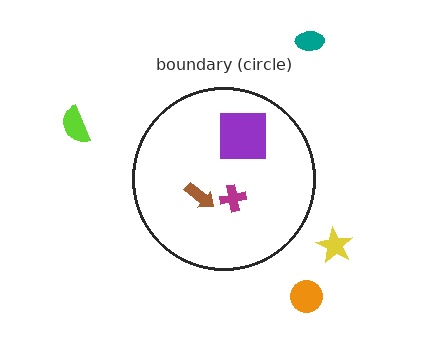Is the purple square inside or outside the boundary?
Inside.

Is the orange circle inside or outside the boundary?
Outside.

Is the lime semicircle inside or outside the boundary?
Outside.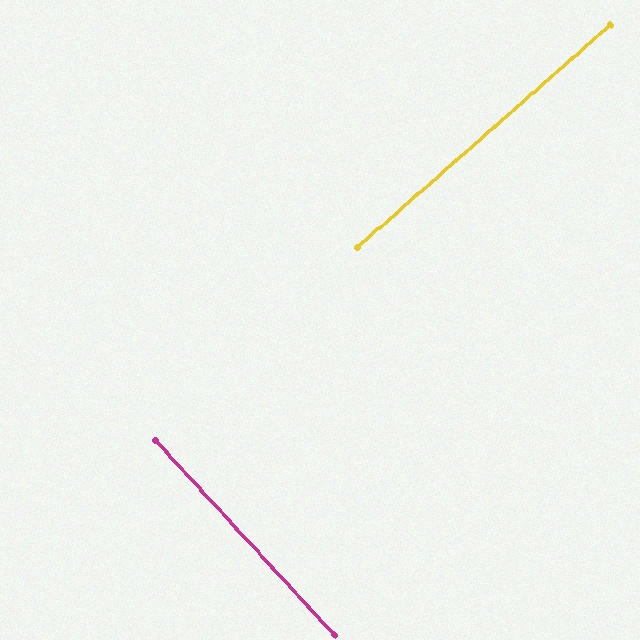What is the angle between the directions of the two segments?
Approximately 89 degrees.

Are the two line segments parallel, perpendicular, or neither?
Perpendicular — they meet at approximately 89°.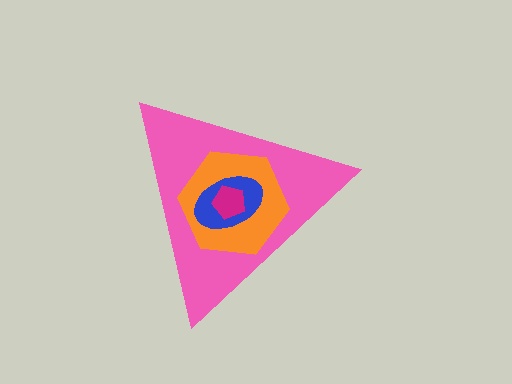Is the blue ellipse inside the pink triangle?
Yes.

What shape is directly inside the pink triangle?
The orange hexagon.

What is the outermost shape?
The pink triangle.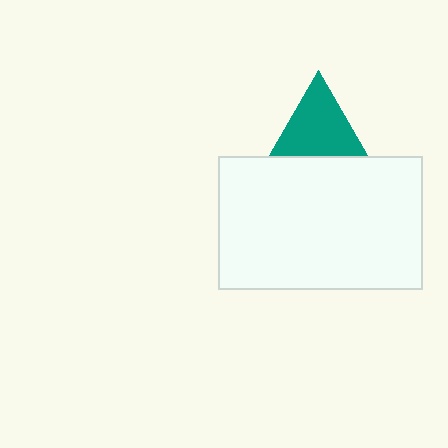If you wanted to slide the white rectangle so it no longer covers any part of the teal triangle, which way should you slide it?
Slide it down — that is the most direct way to separate the two shapes.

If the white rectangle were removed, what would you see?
You would see the complete teal triangle.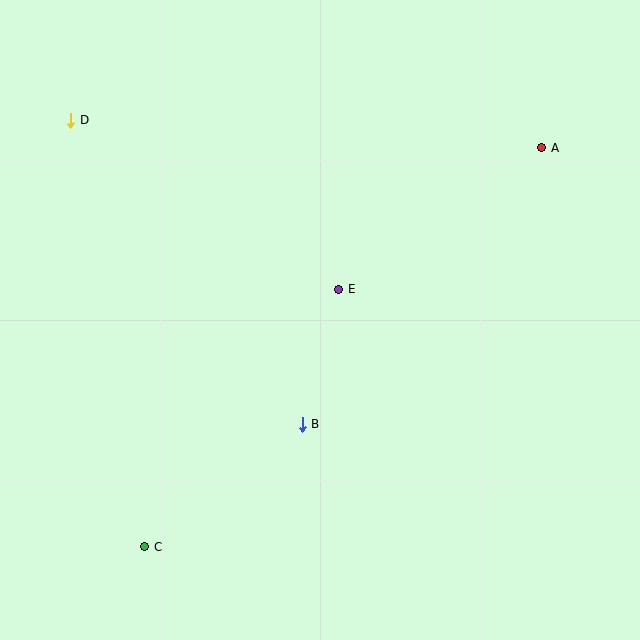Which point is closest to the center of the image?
Point E at (339, 289) is closest to the center.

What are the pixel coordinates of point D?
Point D is at (71, 121).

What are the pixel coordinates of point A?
Point A is at (542, 148).